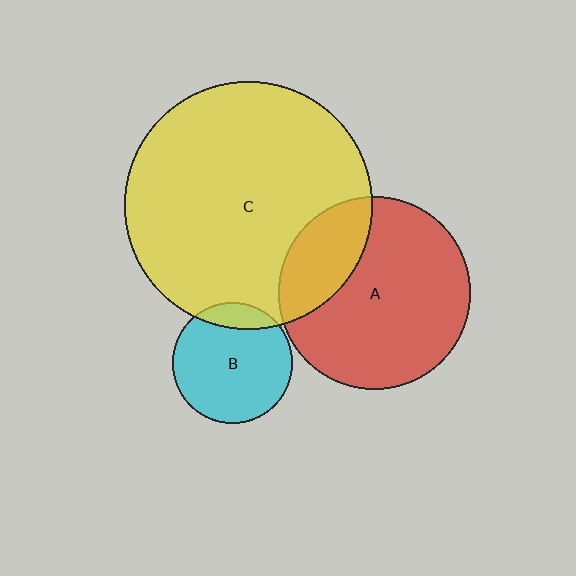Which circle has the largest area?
Circle C (yellow).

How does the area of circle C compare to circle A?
Approximately 1.7 times.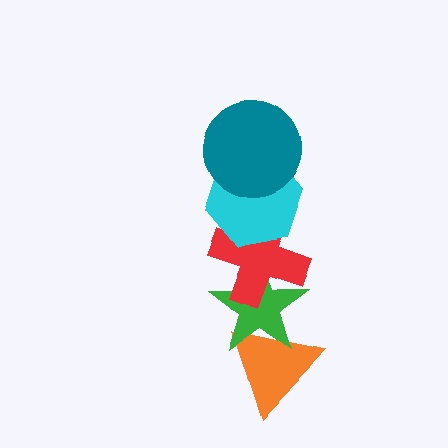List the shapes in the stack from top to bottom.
From top to bottom: the teal circle, the cyan hexagon, the red cross, the green star, the orange triangle.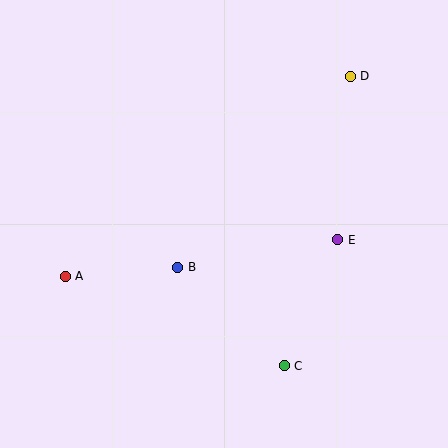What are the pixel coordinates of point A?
Point A is at (65, 276).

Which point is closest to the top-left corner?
Point A is closest to the top-left corner.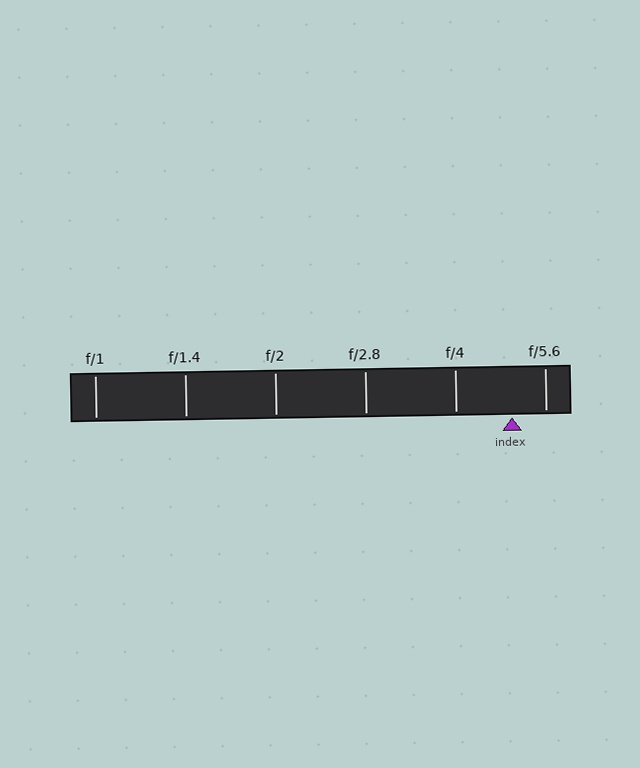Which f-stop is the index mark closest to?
The index mark is closest to f/5.6.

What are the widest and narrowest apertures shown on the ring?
The widest aperture shown is f/1 and the narrowest is f/5.6.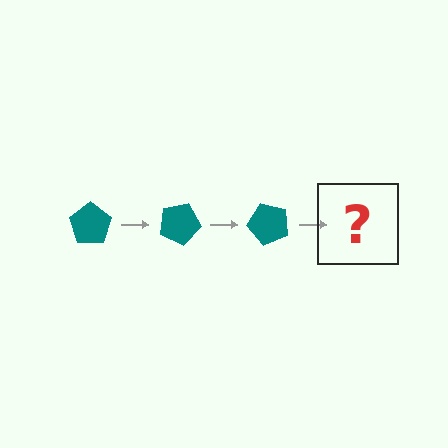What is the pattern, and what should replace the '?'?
The pattern is that the pentagon rotates 25 degrees each step. The '?' should be a teal pentagon rotated 75 degrees.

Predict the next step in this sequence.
The next step is a teal pentagon rotated 75 degrees.